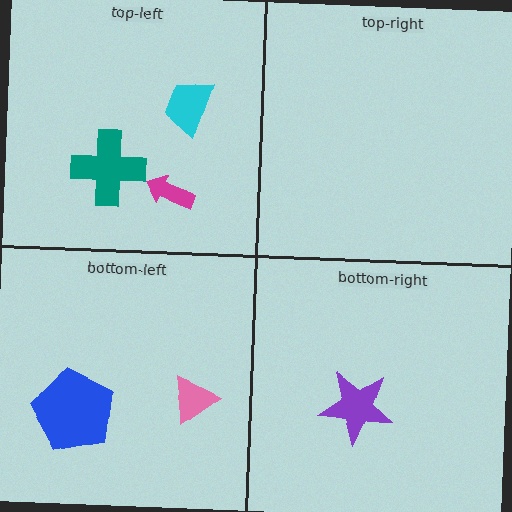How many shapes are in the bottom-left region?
2.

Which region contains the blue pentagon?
The bottom-left region.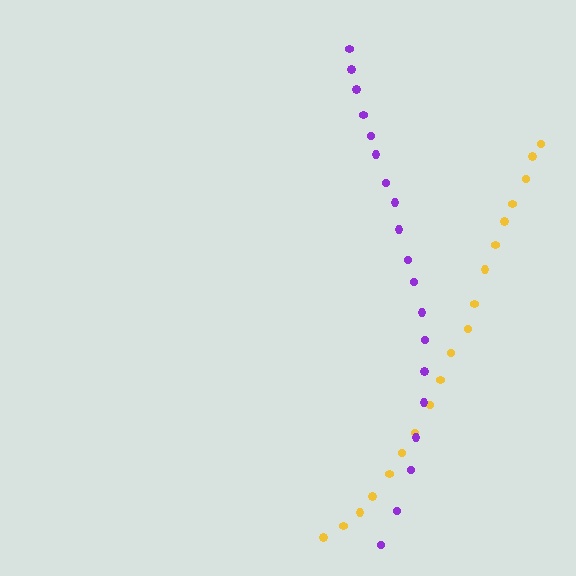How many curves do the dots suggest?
There are 2 distinct paths.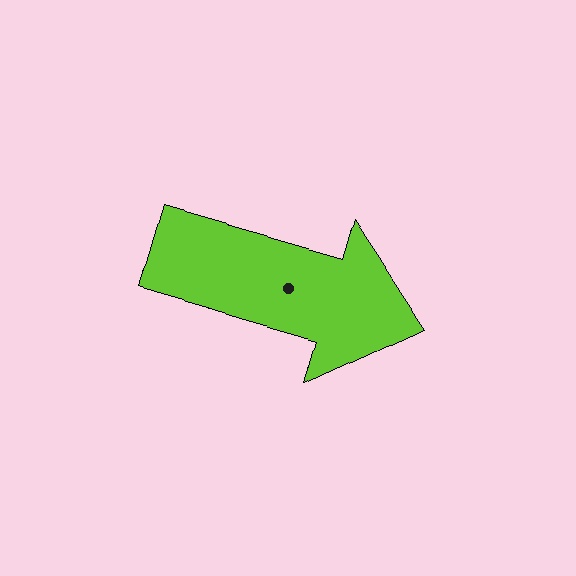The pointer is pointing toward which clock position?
Roughly 4 o'clock.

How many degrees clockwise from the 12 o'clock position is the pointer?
Approximately 106 degrees.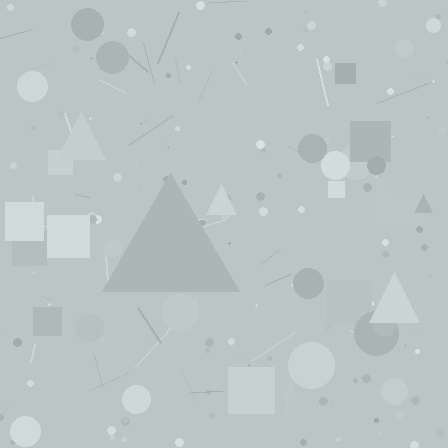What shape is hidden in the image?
A triangle is hidden in the image.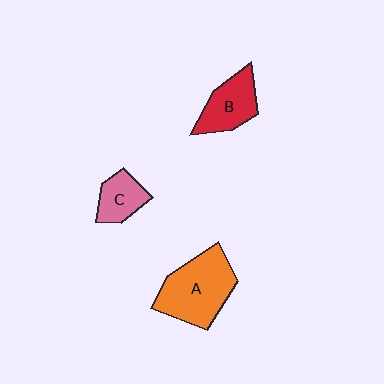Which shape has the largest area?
Shape A (orange).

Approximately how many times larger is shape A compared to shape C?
Approximately 2.2 times.